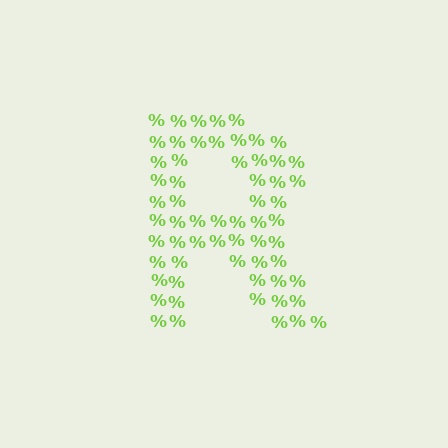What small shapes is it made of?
It is made of small percent signs.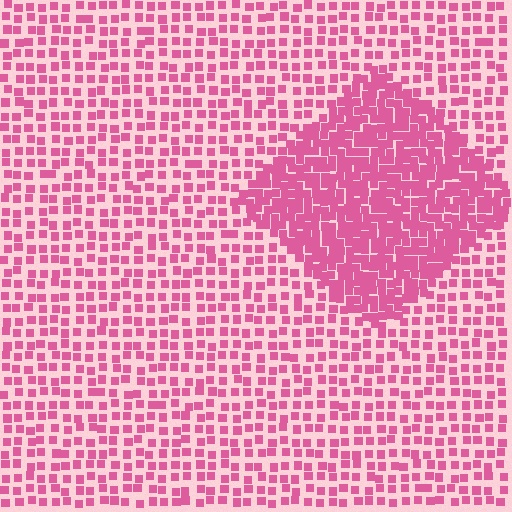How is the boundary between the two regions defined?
The boundary is defined by a change in element density (approximately 2.2x ratio). All elements are the same color, size, and shape.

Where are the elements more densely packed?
The elements are more densely packed inside the diamond boundary.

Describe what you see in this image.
The image contains small pink elements arranged at two different densities. A diamond-shaped region is visible where the elements are more densely packed than the surrounding area.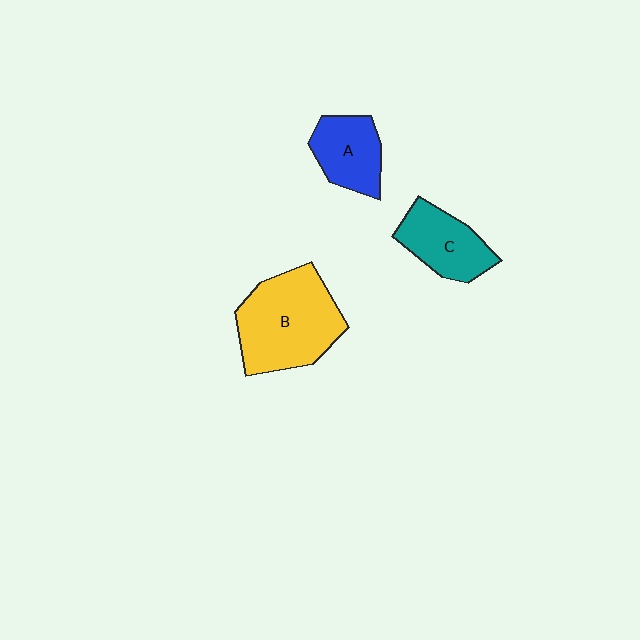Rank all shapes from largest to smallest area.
From largest to smallest: B (yellow), C (teal), A (blue).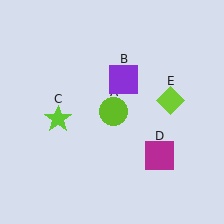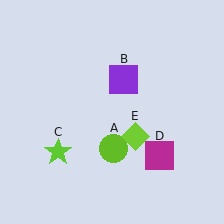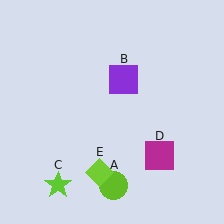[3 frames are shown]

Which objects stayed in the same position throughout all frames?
Purple square (object B) and magenta square (object D) remained stationary.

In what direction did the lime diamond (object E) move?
The lime diamond (object E) moved down and to the left.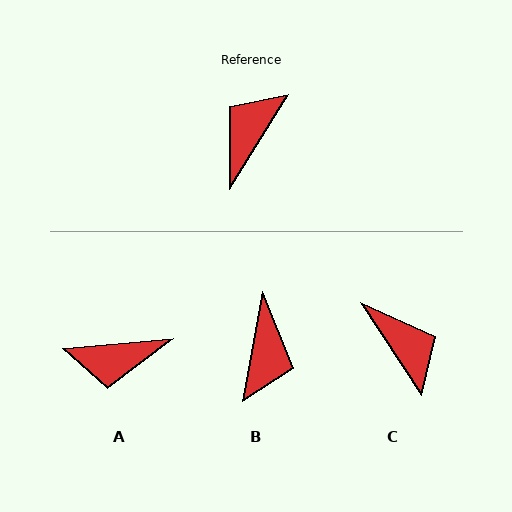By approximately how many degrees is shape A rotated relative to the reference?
Approximately 127 degrees counter-clockwise.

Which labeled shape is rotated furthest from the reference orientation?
B, about 158 degrees away.